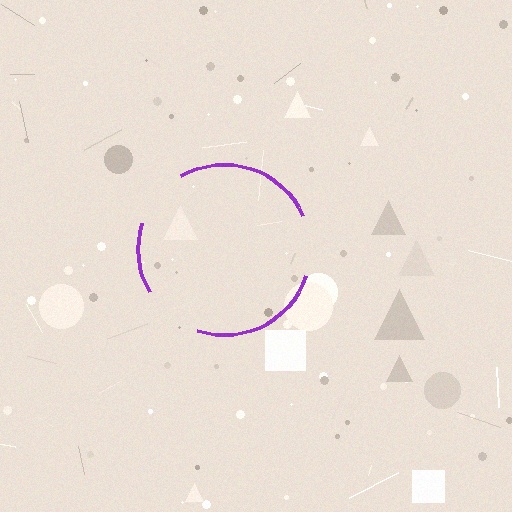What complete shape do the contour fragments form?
The contour fragments form a circle.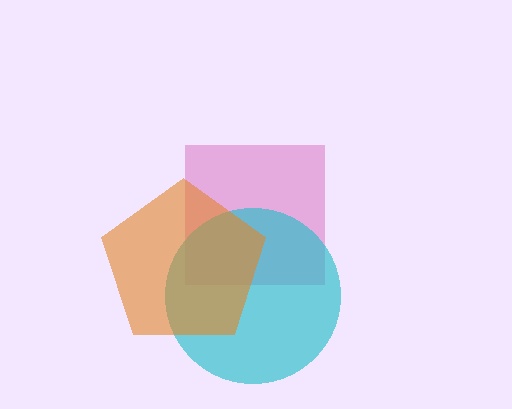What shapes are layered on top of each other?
The layered shapes are: a pink square, a cyan circle, an orange pentagon.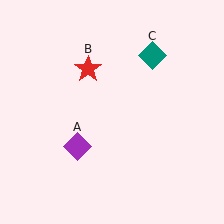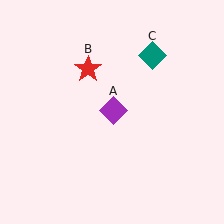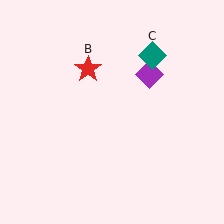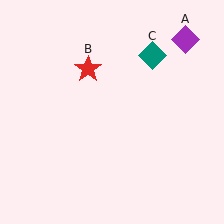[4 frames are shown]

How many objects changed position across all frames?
1 object changed position: purple diamond (object A).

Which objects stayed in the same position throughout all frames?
Red star (object B) and teal diamond (object C) remained stationary.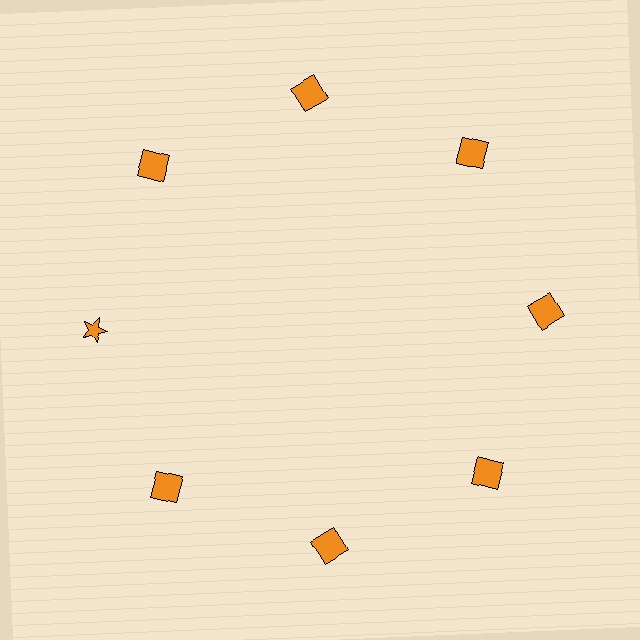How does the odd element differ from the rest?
It has a different shape: star instead of square.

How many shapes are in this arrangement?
There are 8 shapes arranged in a ring pattern.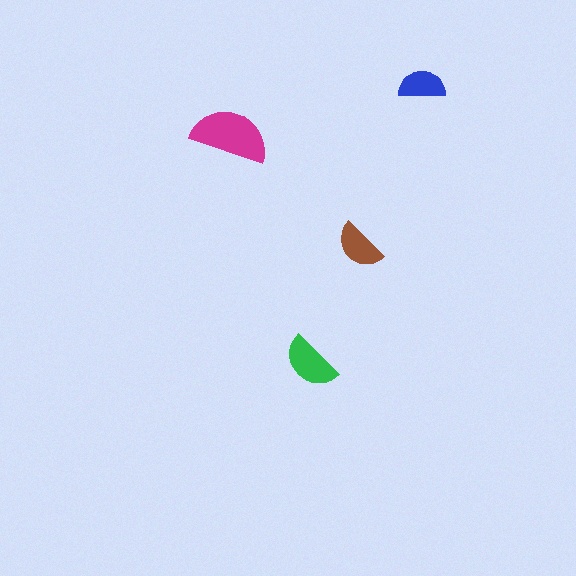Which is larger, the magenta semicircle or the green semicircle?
The magenta one.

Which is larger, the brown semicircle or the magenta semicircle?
The magenta one.